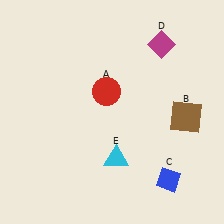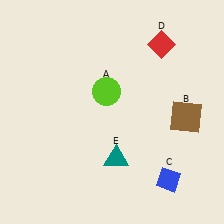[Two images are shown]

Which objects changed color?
A changed from red to lime. D changed from magenta to red. E changed from cyan to teal.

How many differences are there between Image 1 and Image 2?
There are 3 differences between the two images.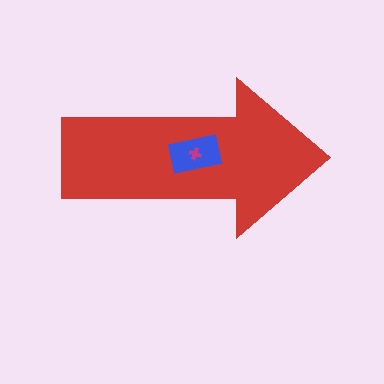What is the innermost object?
The magenta cross.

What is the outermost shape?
The red arrow.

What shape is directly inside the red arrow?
The blue rectangle.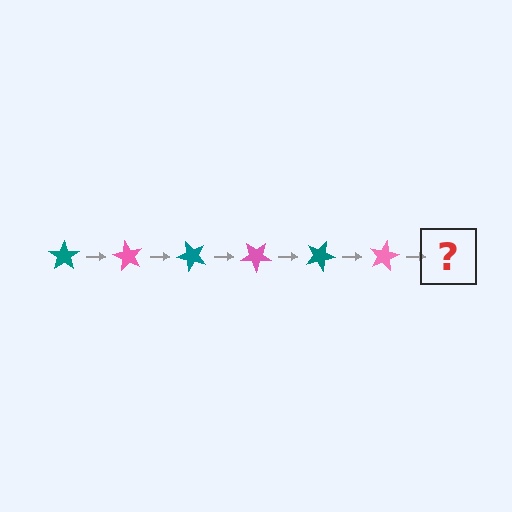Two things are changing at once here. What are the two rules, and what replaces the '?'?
The two rules are that it rotates 60 degrees each step and the color cycles through teal and pink. The '?' should be a teal star, rotated 360 degrees from the start.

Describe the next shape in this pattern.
It should be a teal star, rotated 360 degrees from the start.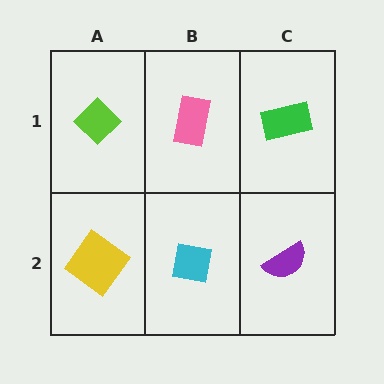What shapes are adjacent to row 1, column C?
A purple semicircle (row 2, column C), a pink rectangle (row 1, column B).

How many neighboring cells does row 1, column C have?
2.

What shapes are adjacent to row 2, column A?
A lime diamond (row 1, column A), a cyan square (row 2, column B).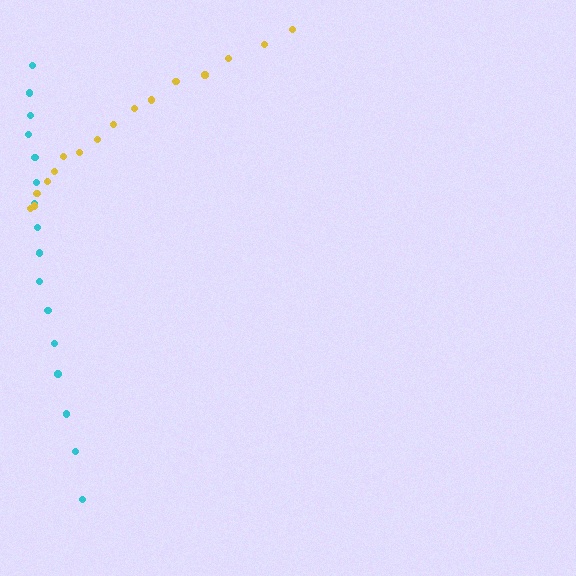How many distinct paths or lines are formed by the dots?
There are 2 distinct paths.